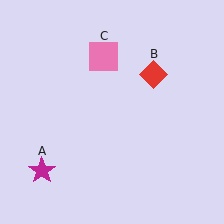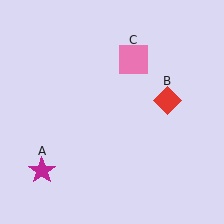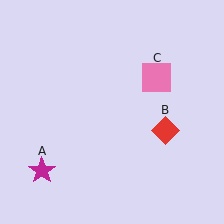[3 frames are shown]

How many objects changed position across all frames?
2 objects changed position: red diamond (object B), pink square (object C).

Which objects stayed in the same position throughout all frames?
Magenta star (object A) remained stationary.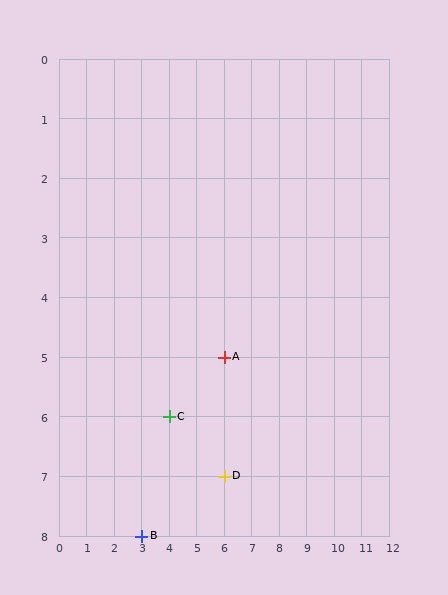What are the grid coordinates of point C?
Point C is at grid coordinates (4, 6).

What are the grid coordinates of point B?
Point B is at grid coordinates (3, 8).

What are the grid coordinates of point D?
Point D is at grid coordinates (6, 7).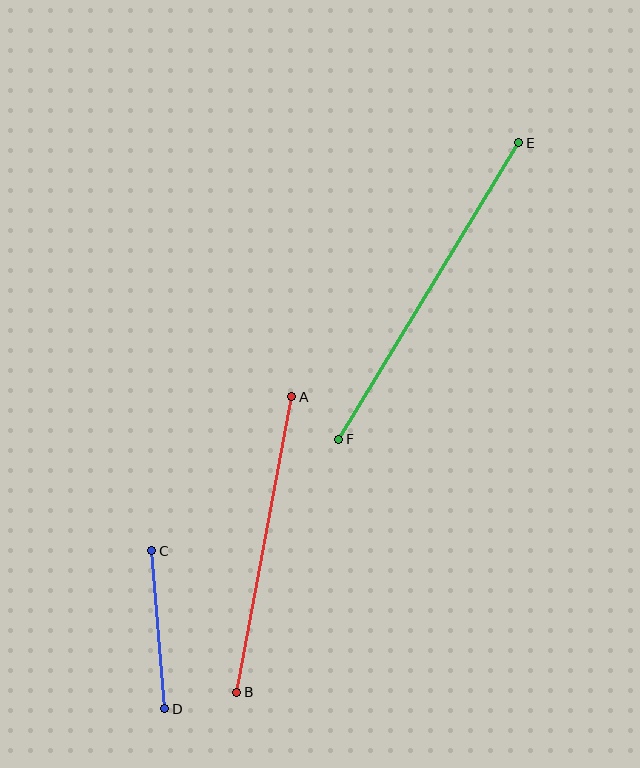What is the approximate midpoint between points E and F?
The midpoint is at approximately (429, 291) pixels.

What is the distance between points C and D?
The distance is approximately 158 pixels.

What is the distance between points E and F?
The distance is approximately 347 pixels.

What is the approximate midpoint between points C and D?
The midpoint is at approximately (158, 630) pixels.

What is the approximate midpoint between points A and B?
The midpoint is at approximately (264, 544) pixels.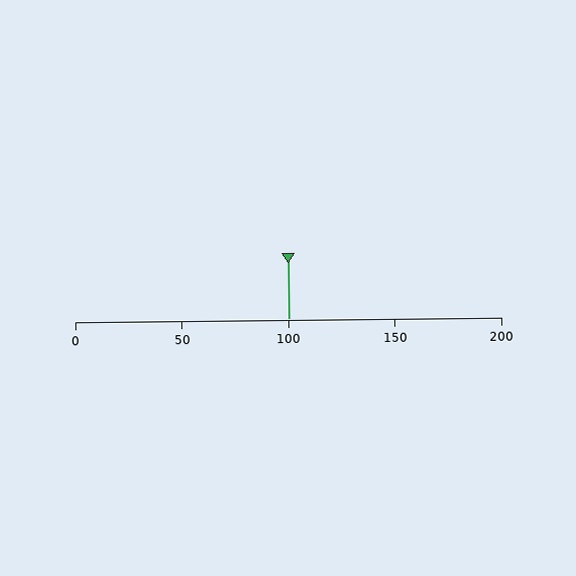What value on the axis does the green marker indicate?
The marker indicates approximately 100.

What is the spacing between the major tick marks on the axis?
The major ticks are spaced 50 apart.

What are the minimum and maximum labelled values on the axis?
The axis runs from 0 to 200.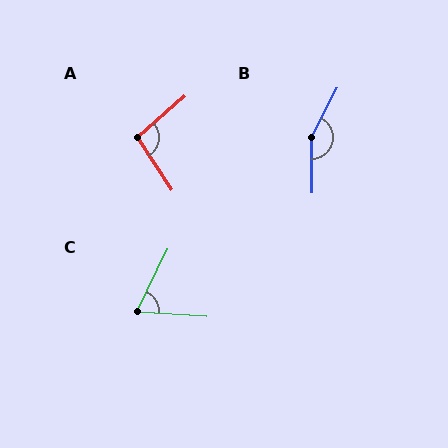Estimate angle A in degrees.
Approximately 98 degrees.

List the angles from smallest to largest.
C (68°), A (98°), B (152°).